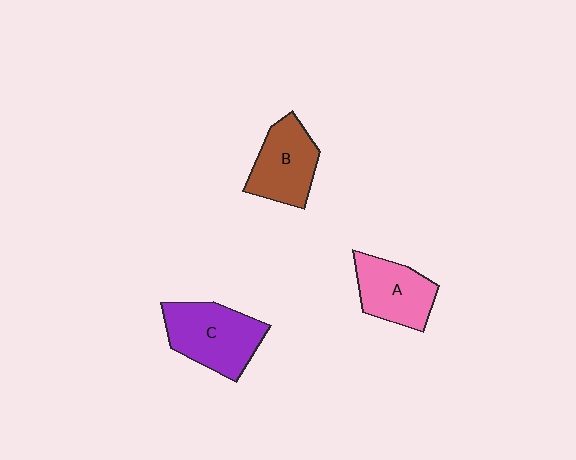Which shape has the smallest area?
Shape A (pink).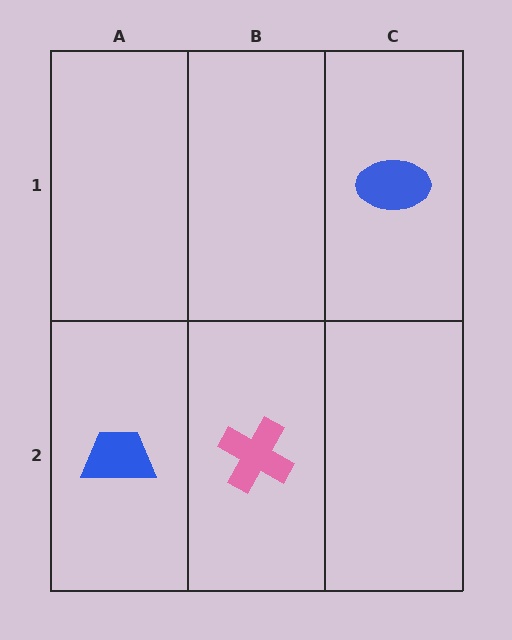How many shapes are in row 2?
2 shapes.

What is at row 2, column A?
A blue trapezoid.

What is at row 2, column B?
A pink cross.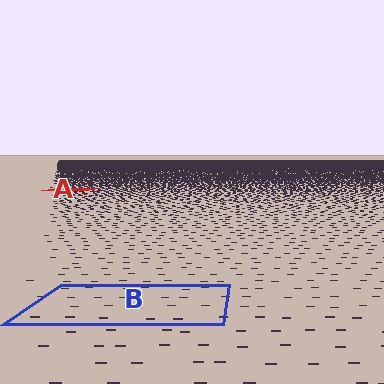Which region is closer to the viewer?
Region B is closer. The texture elements there are larger and more spread out.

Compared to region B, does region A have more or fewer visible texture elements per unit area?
Region A has more texture elements per unit area — they are packed more densely because it is farther away.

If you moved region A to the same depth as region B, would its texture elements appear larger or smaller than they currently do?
They would appear larger. At a closer depth, the same texture elements are projected at a bigger on-screen size.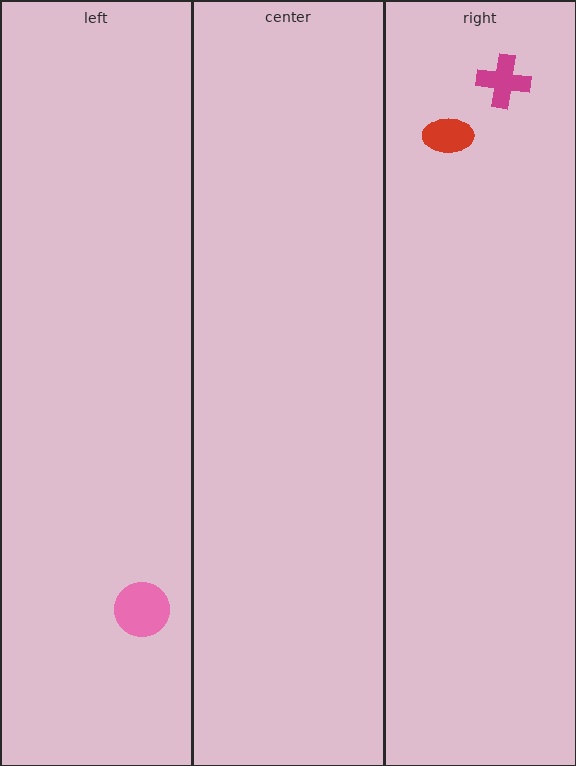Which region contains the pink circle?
The left region.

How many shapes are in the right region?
2.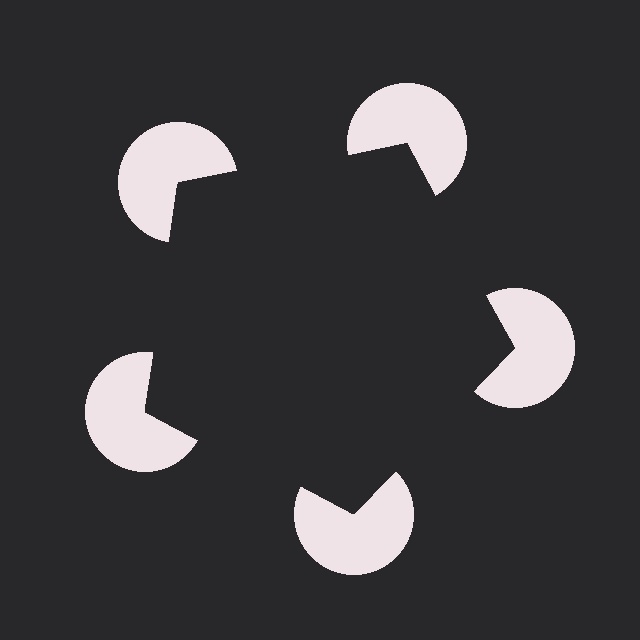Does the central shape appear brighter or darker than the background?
It typically appears slightly darker than the background, even though no actual brightness change is drawn.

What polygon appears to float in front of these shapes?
An illusory pentagon — its edges are inferred from the aligned wedge cuts in the pac-man discs, not physically drawn.